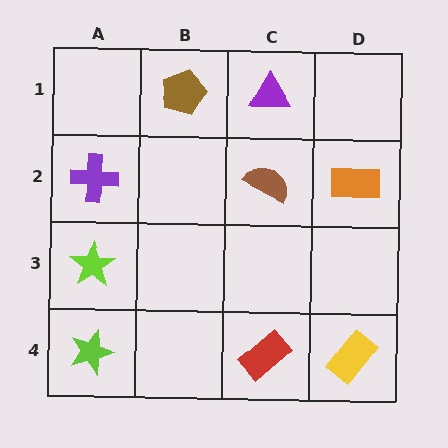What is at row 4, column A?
A lime star.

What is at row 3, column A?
A lime star.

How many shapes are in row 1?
2 shapes.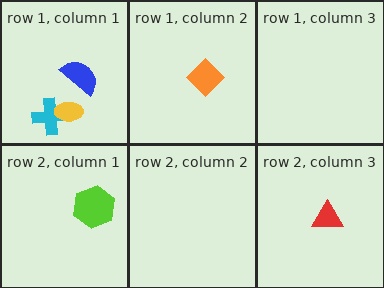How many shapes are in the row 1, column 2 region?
1.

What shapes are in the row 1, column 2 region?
The orange diamond.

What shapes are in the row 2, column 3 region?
The red triangle.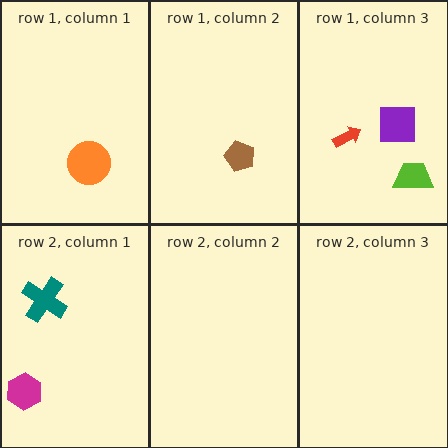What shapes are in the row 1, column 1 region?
The orange circle.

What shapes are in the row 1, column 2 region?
The brown pentagon.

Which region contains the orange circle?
The row 1, column 1 region.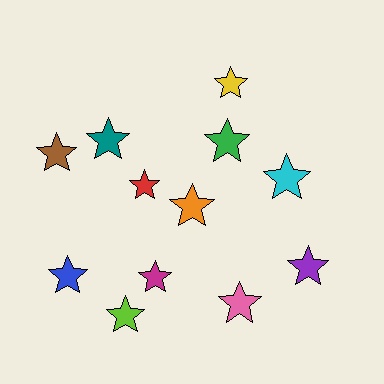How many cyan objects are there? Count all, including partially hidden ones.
There is 1 cyan object.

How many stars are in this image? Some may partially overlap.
There are 12 stars.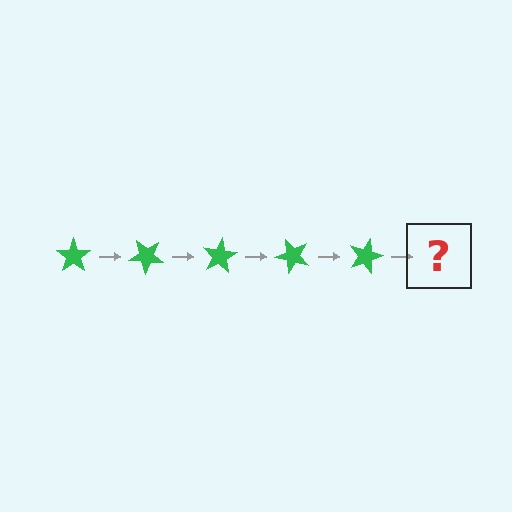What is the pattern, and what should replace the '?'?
The pattern is that the star rotates 40 degrees each step. The '?' should be a green star rotated 200 degrees.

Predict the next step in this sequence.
The next step is a green star rotated 200 degrees.